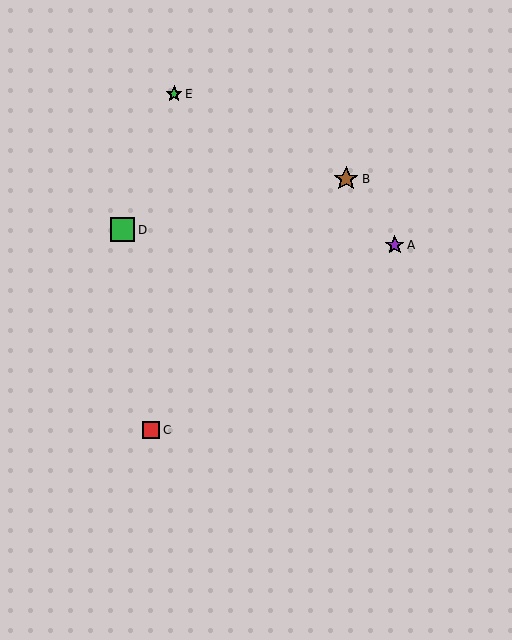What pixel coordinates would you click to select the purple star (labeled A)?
Click at (395, 245) to select the purple star A.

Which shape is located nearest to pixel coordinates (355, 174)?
The brown star (labeled B) at (346, 179) is nearest to that location.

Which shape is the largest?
The brown star (labeled B) is the largest.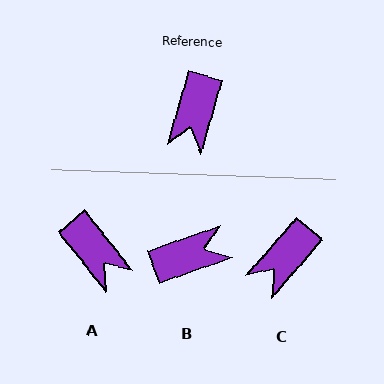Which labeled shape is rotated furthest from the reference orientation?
B, about 125 degrees away.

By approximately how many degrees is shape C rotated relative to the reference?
Approximately 25 degrees clockwise.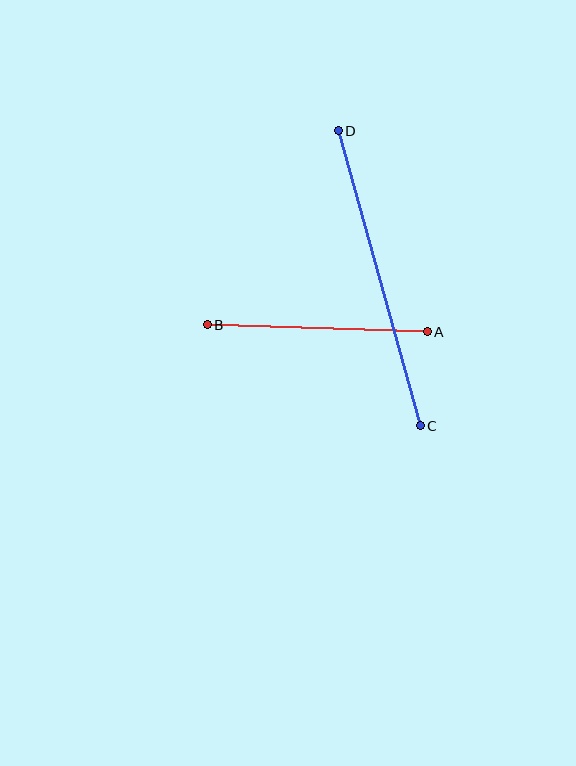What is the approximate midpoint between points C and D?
The midpoint is at approximately (379, 278) pixels.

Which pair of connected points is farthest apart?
Points C and D are farthest apart.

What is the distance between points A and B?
The distance is approximately 220 pixels.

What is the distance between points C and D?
The distance is approximately 306 pixels.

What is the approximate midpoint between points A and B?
The midpoint is at approximately (317, 328) pixels.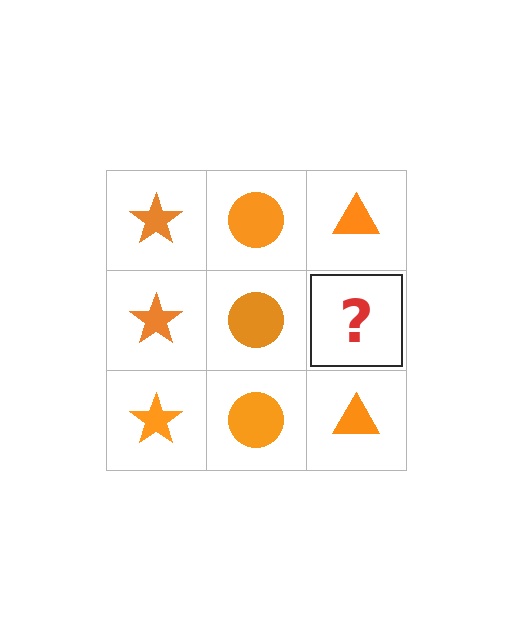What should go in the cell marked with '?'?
The missing cell should contain an orange triangle.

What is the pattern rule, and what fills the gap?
The rule is that each column has a consistent shape. The gap should be filled with an orange triangle.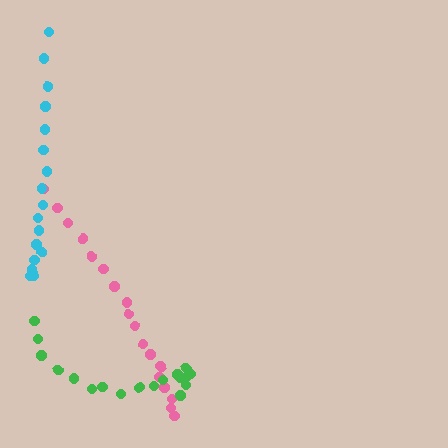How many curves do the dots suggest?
There are 3 distinct paths.